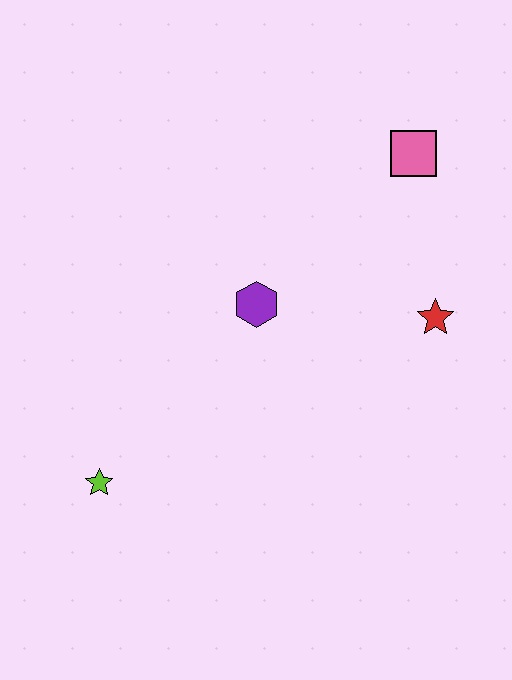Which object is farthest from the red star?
The lime star is farthest from the red star.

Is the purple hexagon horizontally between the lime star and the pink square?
Yes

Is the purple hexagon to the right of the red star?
No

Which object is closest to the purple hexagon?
The red star is closest to the purple hexagon.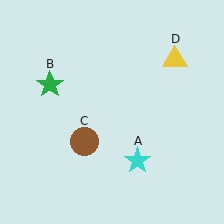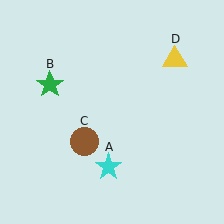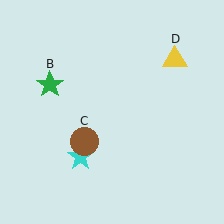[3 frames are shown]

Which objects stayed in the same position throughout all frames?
Green star (object B) and brown circle (object C) and yellow triangle (object D) remained stationary.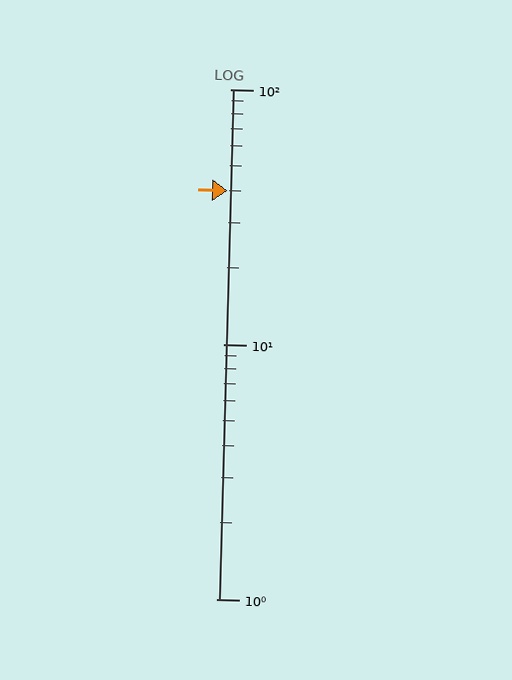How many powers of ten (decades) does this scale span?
The scale spans 2 decades, from 1 to 100.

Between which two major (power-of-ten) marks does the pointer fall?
The pointer is between 10 and 100.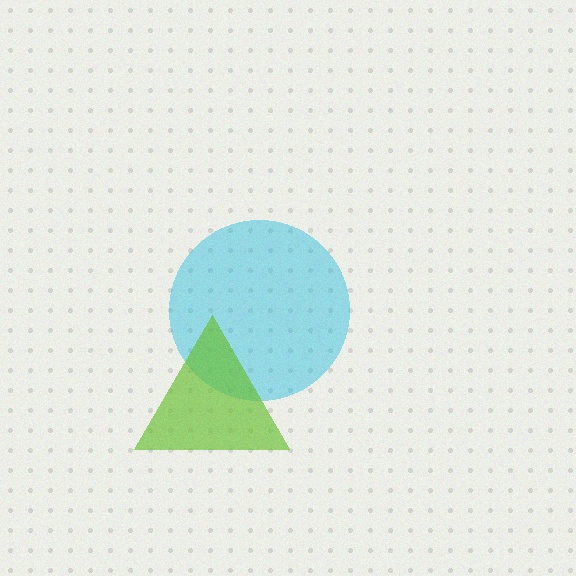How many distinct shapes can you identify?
There are 2 distinct shapes: a cyan circle, a lime triangle.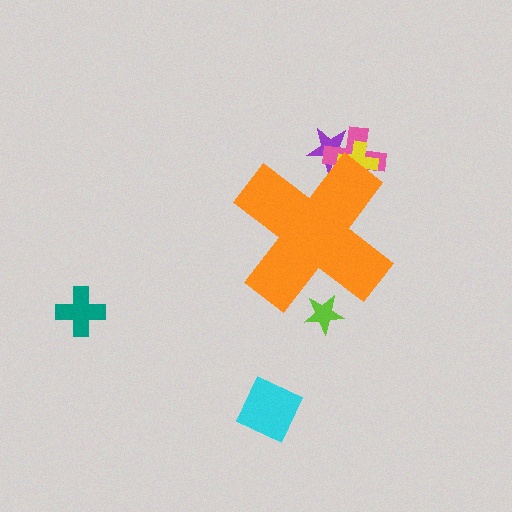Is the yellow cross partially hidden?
Yes, the yellow cross is partially hidden behind the orange cross.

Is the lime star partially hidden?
Yes, the lime star is partially hidden behind the orange cross.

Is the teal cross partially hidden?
No, the teal cross is fully visible.